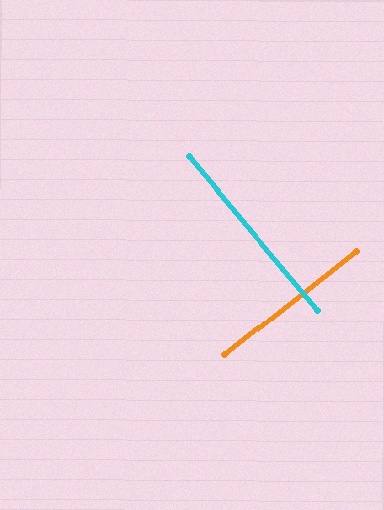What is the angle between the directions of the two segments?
Approximately 88 degrees.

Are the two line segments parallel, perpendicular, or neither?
Perpendicular — they meet at approximately 88°.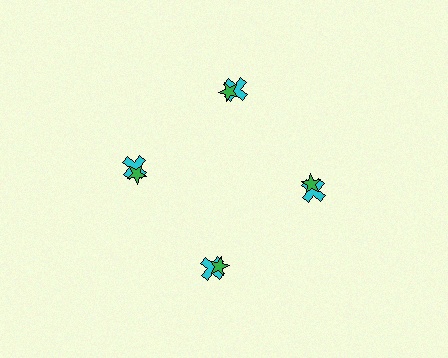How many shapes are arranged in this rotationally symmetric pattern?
There are 8 shapes, arranged in 4 groups of 2.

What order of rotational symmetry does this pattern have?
This pattern has 4-fold rotational symmetry.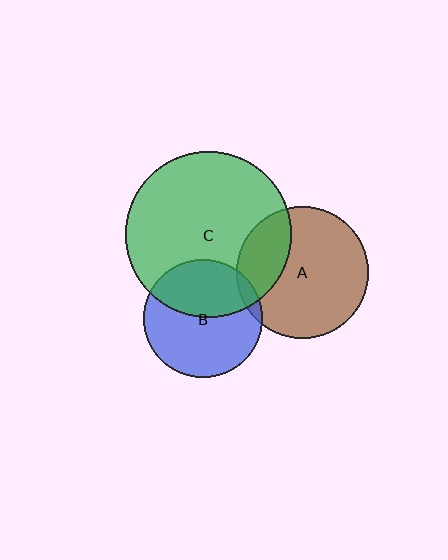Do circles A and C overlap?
Yes.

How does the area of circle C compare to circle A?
Approximately 1.6 times.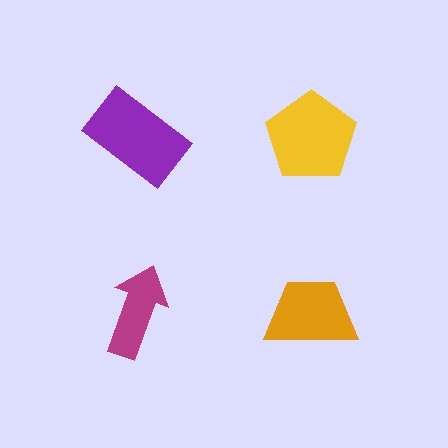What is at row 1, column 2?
A yellow pentagon.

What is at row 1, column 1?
A purple rectangle.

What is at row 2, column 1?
A magenta arrow.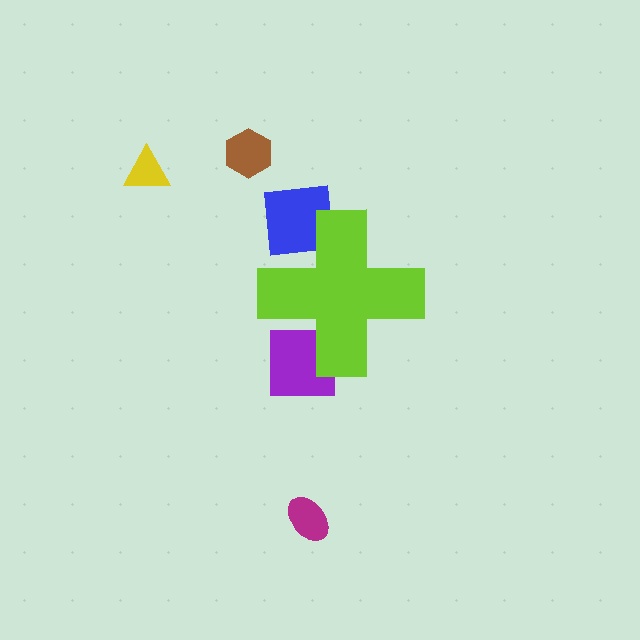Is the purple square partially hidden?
Yes, the purple square is partially hidden behind the lime cross.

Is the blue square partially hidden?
Yes, the blue square is partially hidden behind the lime cross.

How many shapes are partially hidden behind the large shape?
2 shapes are partially hidden.